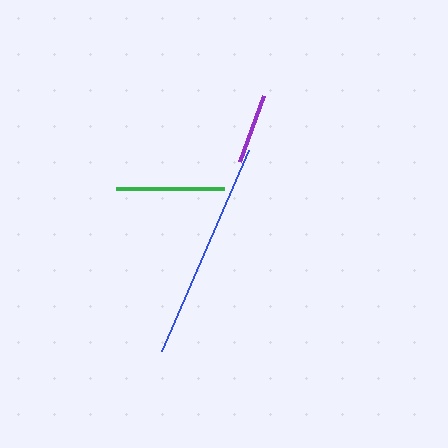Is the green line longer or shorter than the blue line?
The blue line is longer than the green line.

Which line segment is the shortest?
The purple line is the shortest at approximately 70 pixels.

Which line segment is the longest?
The blue line is the longest at approximately 219 pixels.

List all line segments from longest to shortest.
From longest to shortest: blue, green, purple.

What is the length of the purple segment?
The purple segment is approximately 70 pixels long.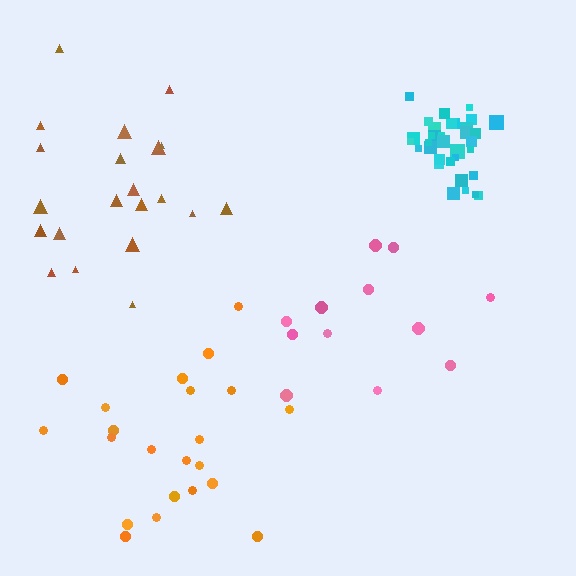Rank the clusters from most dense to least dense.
cyan, orange, brown, pink.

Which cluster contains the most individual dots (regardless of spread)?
Cyan (35).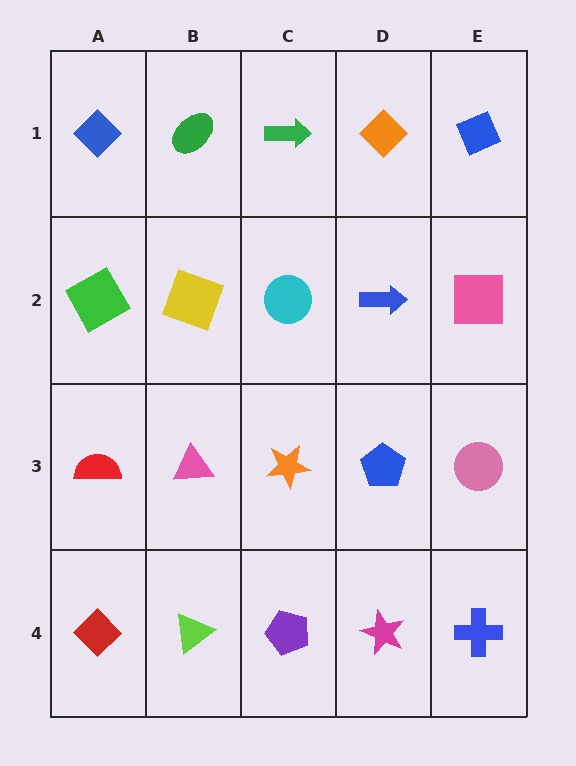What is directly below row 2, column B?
A pink triangle.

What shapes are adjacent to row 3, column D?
A blue arrow (row 2, column D), a magenta star (row 4, column D), an orange star (row 3, column C), a pink circle (row 3, column E).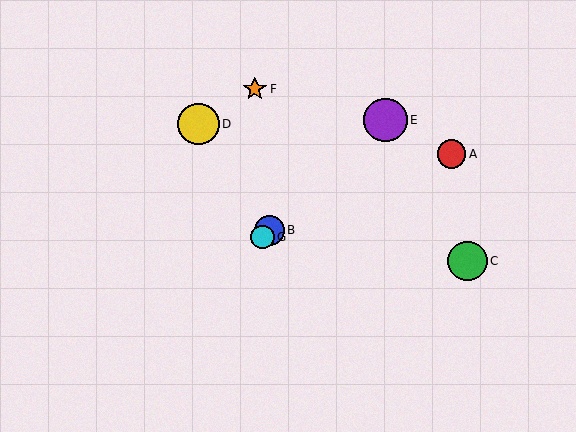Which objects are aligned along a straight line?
Objects B, E, G are aligned along a straight line.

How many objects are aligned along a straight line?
3 objects (B, E, G) are aligned along a straight line.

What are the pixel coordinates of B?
Object B is at (269, 230).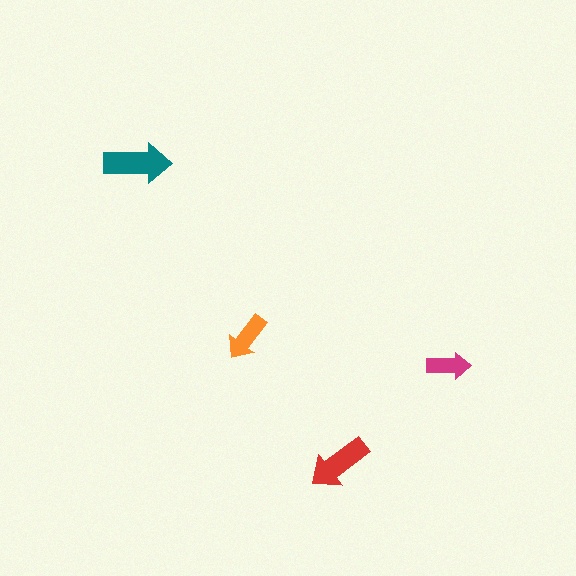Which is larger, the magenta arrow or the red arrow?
The red one.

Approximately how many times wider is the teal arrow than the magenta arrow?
About 1.5 times wider.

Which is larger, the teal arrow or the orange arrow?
The teal one.